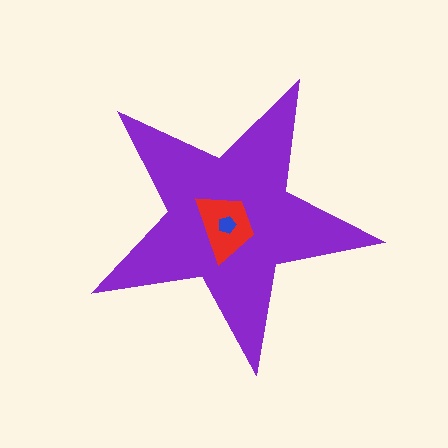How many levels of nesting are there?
3.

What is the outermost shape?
The purple star.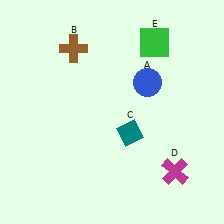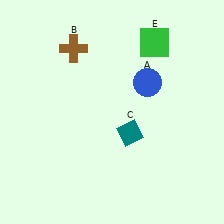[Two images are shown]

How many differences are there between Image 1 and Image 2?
There is 1 difference between the two images.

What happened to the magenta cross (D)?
The magenta cross (D) was removed in Image 2. It was in the bottom-right area of Image 1.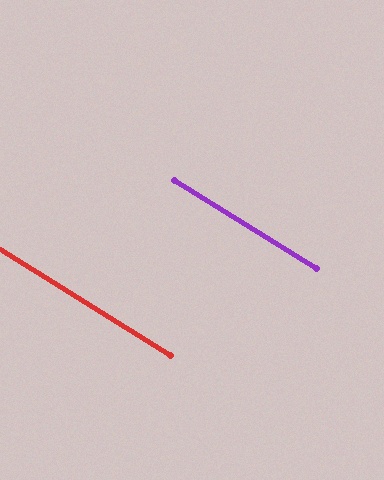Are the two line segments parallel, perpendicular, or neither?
Parallel — their directions differ by only 0.3°.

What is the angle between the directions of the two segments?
Approximately 0 degrees.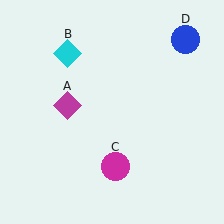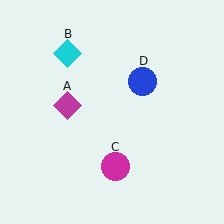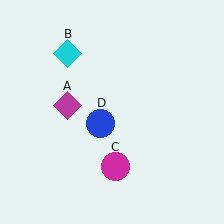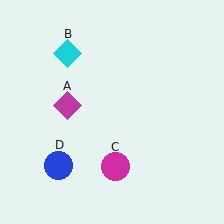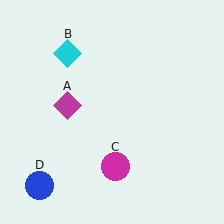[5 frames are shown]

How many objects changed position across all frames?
1 object changed position: blue circle (object D).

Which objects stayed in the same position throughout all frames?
Magenta diamond (object A) and cyan diamond (object B) and magenta circle (object C) remained stationary.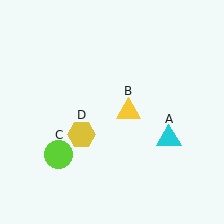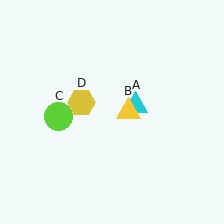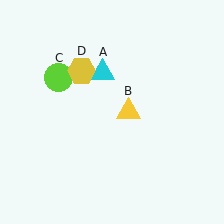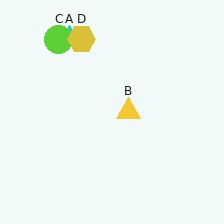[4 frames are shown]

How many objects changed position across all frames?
3 objects changed position: cyan triangle (object A), lime circle (object C), yellow hexagon (object D).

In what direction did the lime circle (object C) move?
The lime circle (object C) moved up.